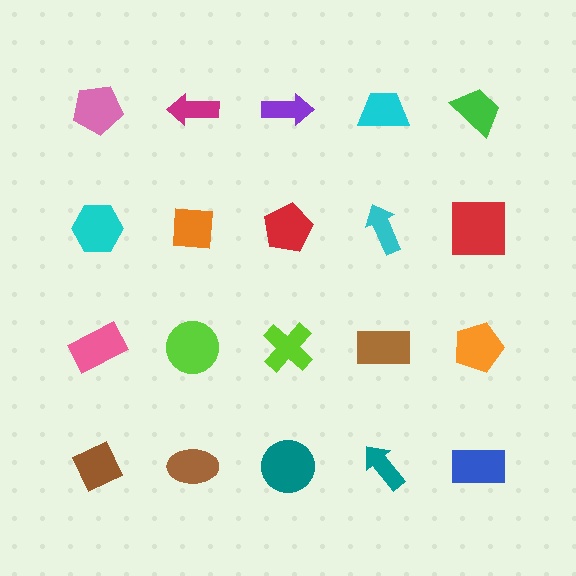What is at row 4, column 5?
A blue rectangle.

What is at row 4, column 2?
A brown ellipse.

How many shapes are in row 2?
5 shapes.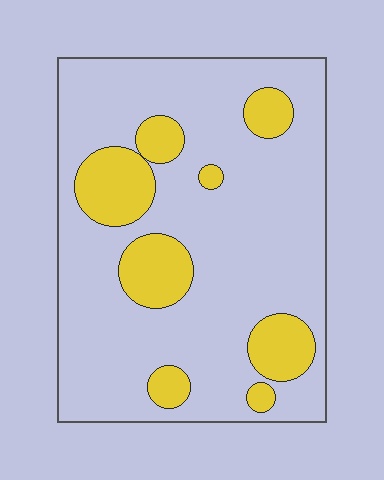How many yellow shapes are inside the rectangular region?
8.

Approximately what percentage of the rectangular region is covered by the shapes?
Approximately 20%.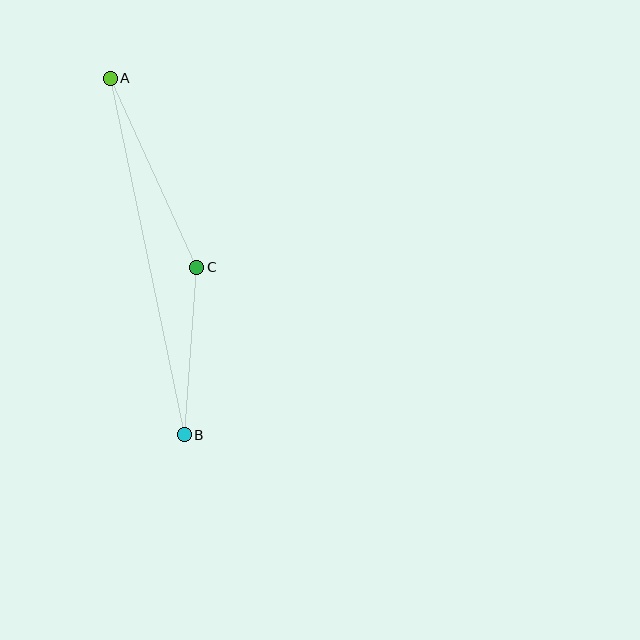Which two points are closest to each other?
Points B and C are closest to each other.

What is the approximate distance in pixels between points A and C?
The distance between A and C is approximately 208 pixels.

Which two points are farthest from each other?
Points A and B are farthest from each other.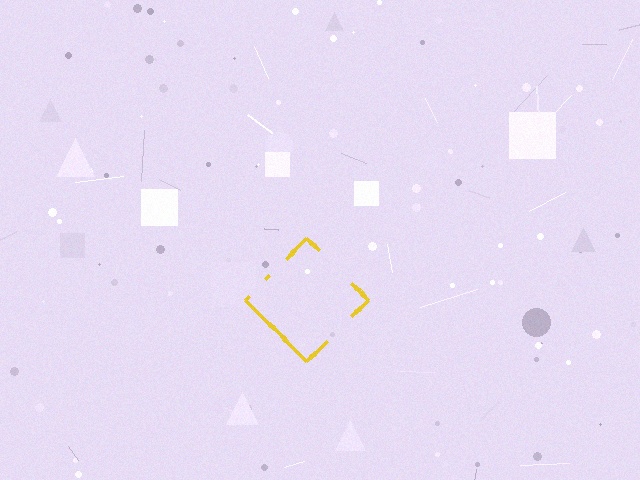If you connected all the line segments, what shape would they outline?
They would outline a diamond.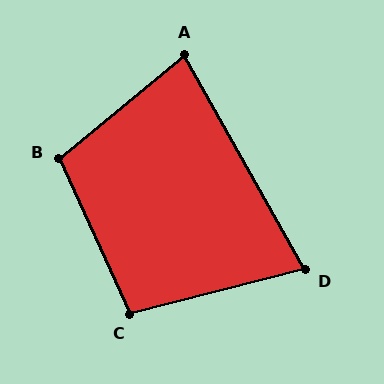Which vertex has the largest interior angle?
B, at approximately 105 degrees.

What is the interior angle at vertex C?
Approximately 100 degrees (obtuse).